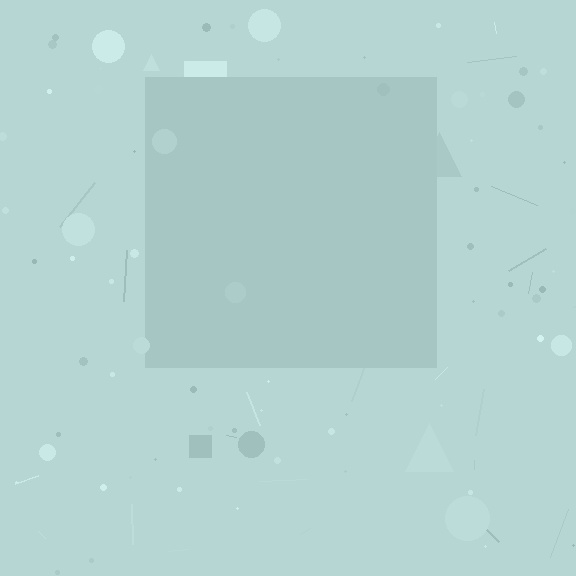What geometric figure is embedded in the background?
A square is embedded in the background.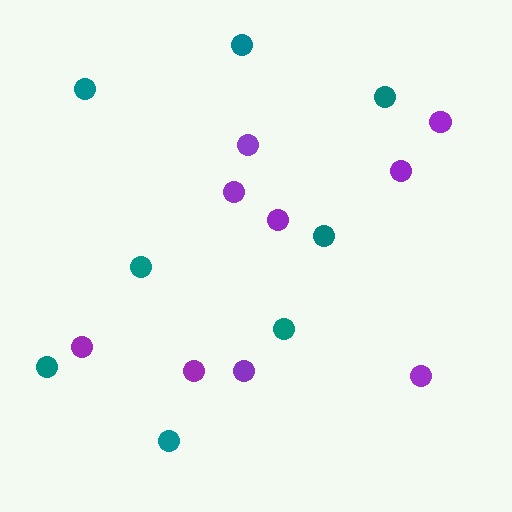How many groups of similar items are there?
There are 2 groups: one group of purple circles (9) and one group of teal circles (8).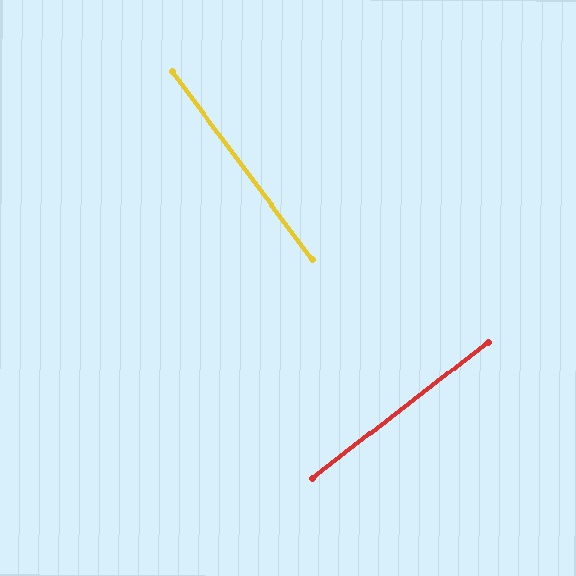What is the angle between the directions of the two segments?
Approximately 89 degrees.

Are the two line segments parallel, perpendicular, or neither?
Perpendicular — they meet at approximately 89°.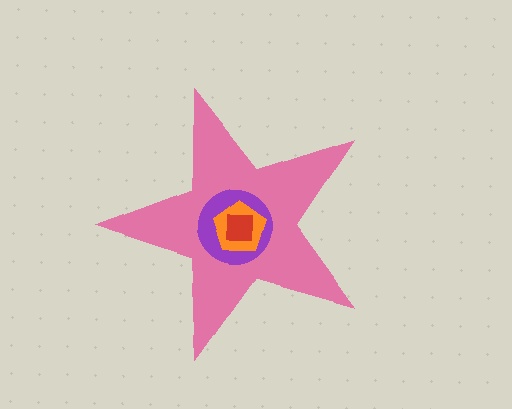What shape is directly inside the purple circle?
The orange pentagon.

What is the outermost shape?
The pink star.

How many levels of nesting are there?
4.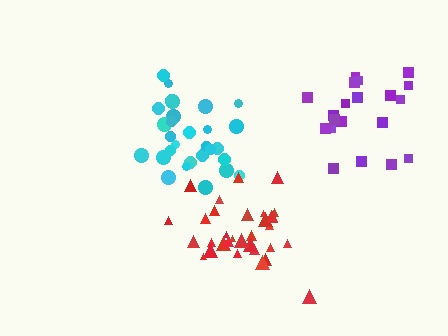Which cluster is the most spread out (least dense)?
Purple.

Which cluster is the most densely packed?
Cyan.